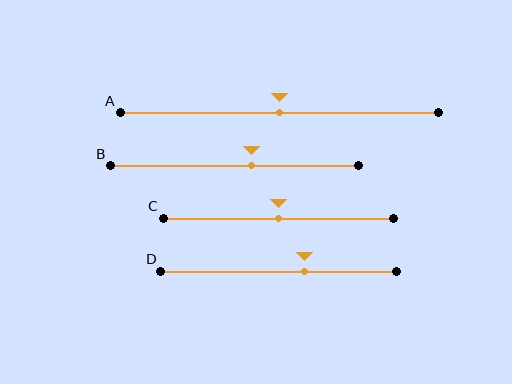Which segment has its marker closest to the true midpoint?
Segment A has its marker closest to the true midpoint.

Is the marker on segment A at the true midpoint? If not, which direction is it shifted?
Yes, the marker on segment A is at the true midpoint.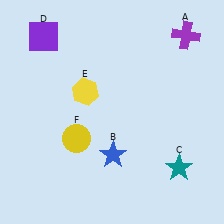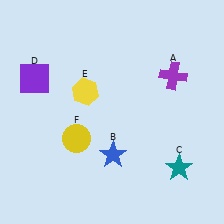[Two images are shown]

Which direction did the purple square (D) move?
The purple square (D) moved down.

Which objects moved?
The objects that moved are: the purple cross (A), the purple square (D).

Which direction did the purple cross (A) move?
The purple cross (A) moved down.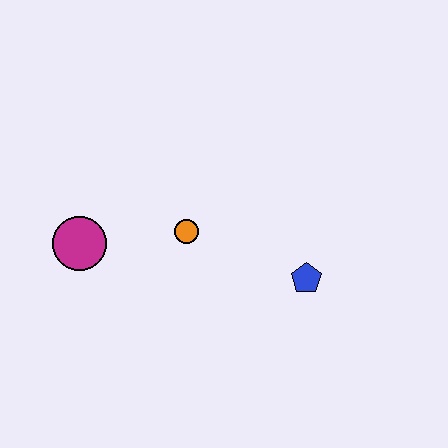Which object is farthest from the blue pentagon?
The magenta circle is farthest from the blue pentagon.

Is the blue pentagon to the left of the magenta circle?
No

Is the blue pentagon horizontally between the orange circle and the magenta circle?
No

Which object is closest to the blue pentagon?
The orange circle is closest to the blue pentagon.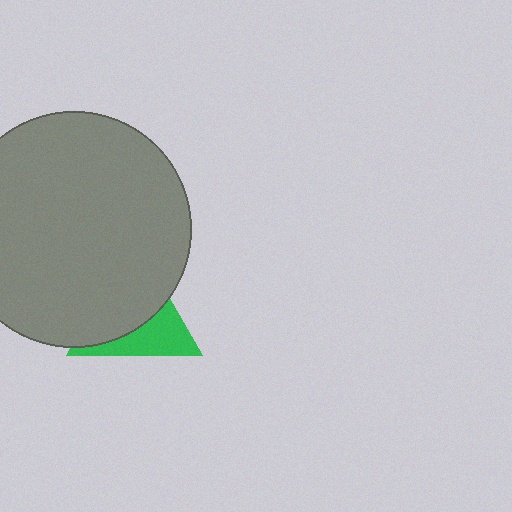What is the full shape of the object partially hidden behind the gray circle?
The partially hidden object is a green triangle.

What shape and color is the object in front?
The object in front is a gray circle.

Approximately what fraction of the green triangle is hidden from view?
Roughly 61% of the green triangle is hidden behind the gray circle.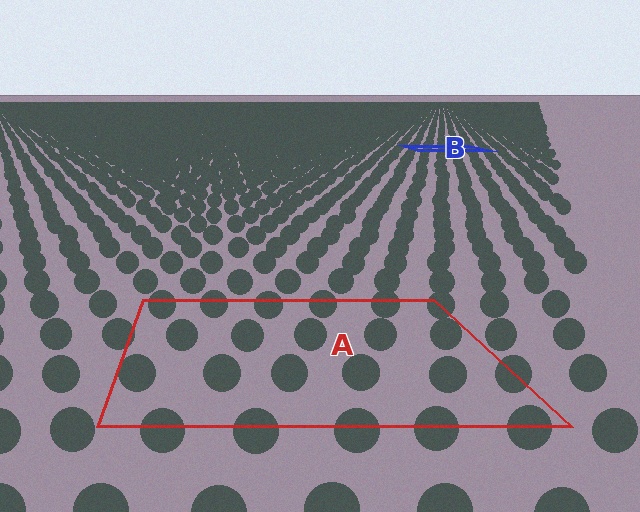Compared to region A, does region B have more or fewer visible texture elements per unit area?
Region B has more texture elements per unit area — they are packed more densely because it is farther away.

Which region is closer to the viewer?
Region A is closer. The texture elements there are larger and more spread out.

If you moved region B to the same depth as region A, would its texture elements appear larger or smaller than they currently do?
They would appear larger. At a closer depth, the same texture elements are projected at a bigger on-screen size.